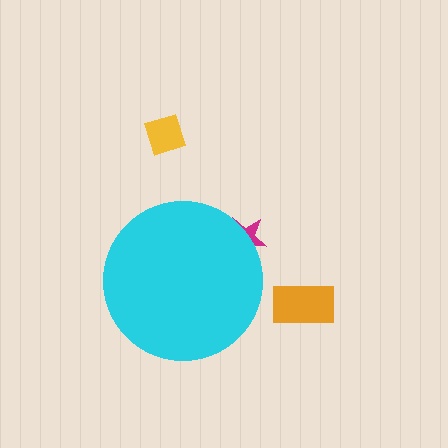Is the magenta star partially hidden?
Yes, the magenta star is partially hidden behind the cyan circle.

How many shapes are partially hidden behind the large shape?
1 shape is partially hidden.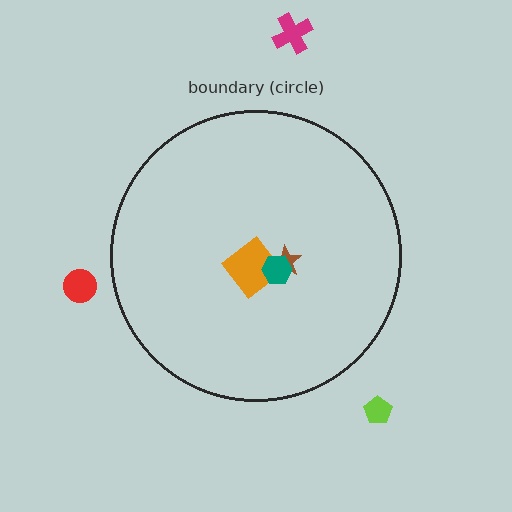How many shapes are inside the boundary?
3 inside, 3 outside.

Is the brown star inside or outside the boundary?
Inside.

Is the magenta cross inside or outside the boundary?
Outside.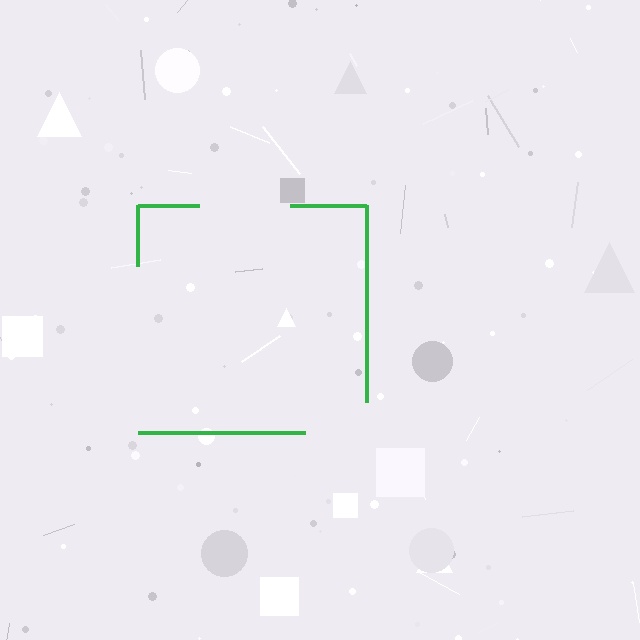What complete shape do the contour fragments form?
The contour fragments form a square.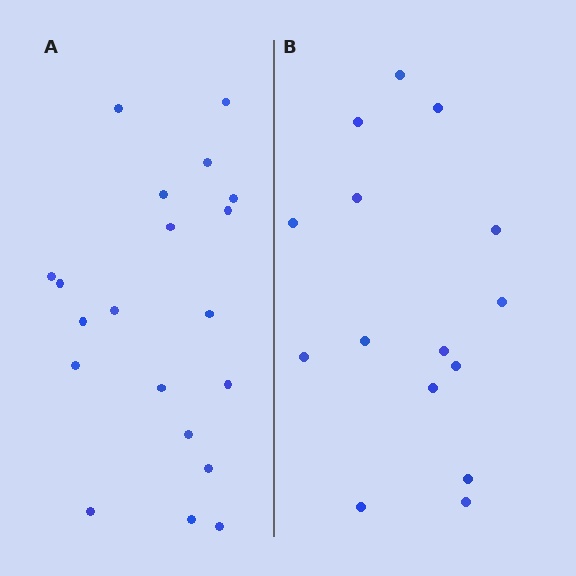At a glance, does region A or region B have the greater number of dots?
Region A (the left region) has more dots.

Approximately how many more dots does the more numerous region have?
Region A has about 5 more dots than region B.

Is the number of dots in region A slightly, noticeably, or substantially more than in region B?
Region A has noticeably more, but not dramatically so. The ratio is roughly 1.3 to 1.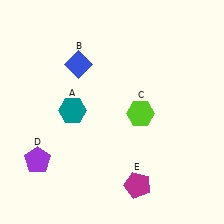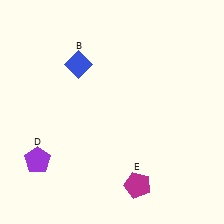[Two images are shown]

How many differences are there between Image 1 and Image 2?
There are 2 differences between the two images.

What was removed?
The lime hexagon (C), the teal hexagon (A) were removed in Image 2.